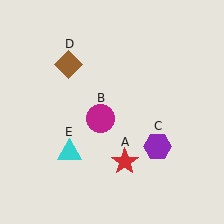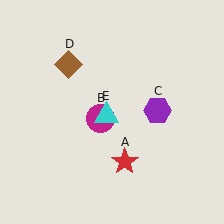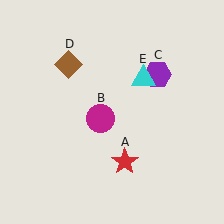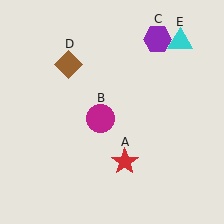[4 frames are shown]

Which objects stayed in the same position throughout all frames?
Red star (object A) and magenta circle (object B) and brown diamond (object D) remained stationary.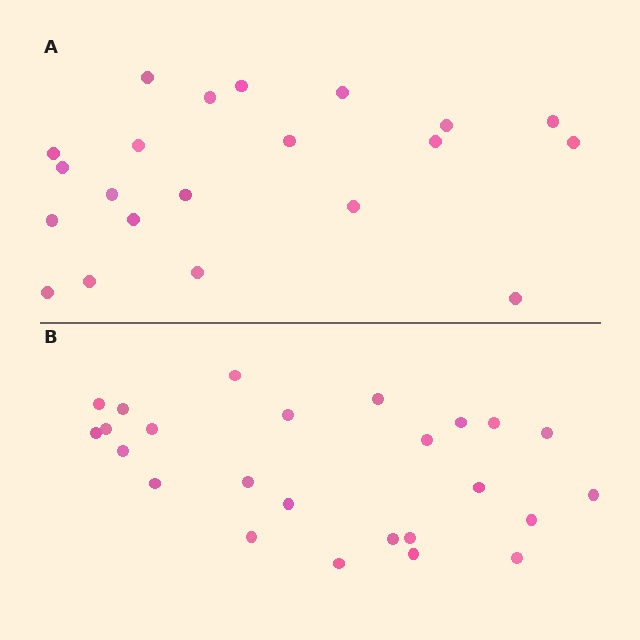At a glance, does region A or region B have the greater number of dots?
Region B (the bottom region) has more dots.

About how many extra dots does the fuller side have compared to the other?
Region B has about 4 more dots than region A.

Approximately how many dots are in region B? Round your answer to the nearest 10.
About 20 dots. (The exact count is 25, which rounds to 20.)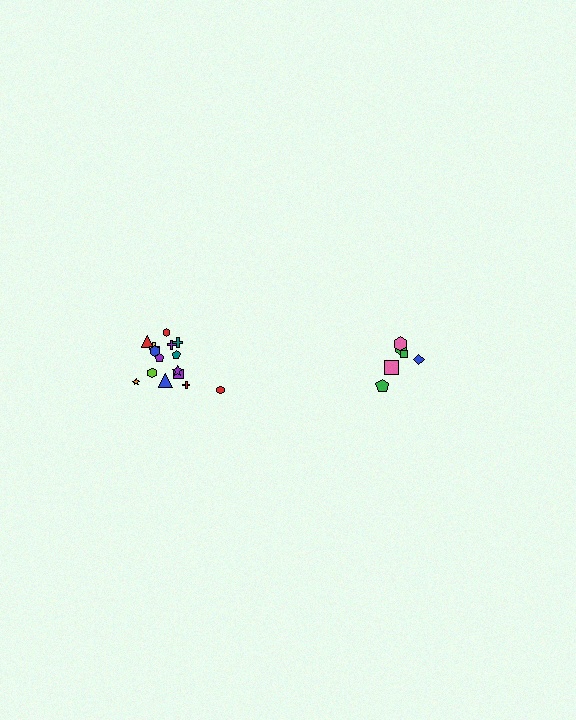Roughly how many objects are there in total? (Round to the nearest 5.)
Roughly 20 objects in total.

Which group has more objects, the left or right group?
The left group.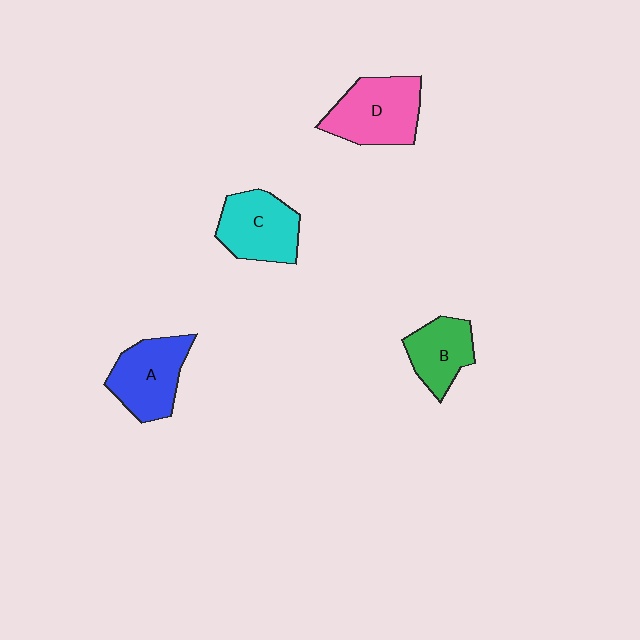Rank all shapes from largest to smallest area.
From largest to smallest: D (pink), A (blue), C (cyan), B (green).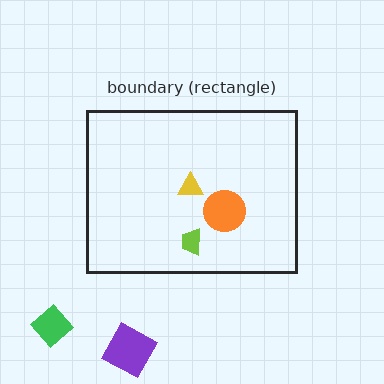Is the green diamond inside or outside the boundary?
Outside.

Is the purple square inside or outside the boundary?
Outside.